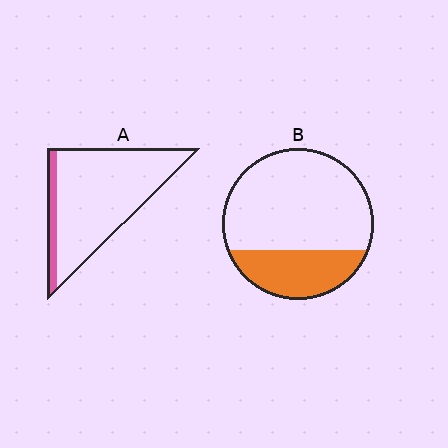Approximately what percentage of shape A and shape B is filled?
A is approximately 15% and B is approximately 30%.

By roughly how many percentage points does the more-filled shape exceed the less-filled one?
By roughly 15 percentage points (B over A).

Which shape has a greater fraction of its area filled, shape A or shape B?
Shape B.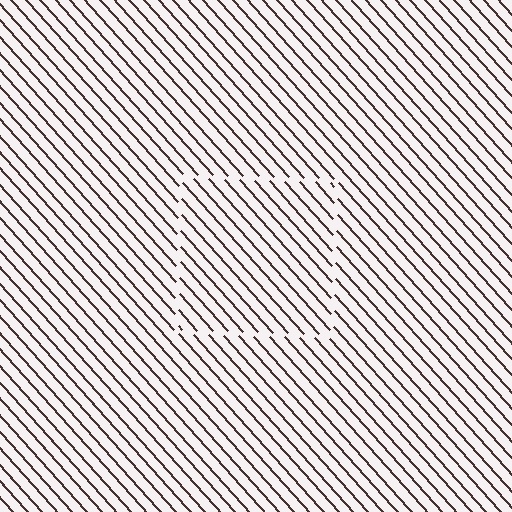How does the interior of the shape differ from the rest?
The interior of the shape contains the same grating, shifted by half a period — the contour is defined by the phase discontinuity where line-ends from the inner and outer gratings abut.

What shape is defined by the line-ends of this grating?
An illusory square. The interior of the shape contains the same grating, shifted by half a period — the contour is defined by the phase discontinuity where line-ends from the inner and outer gratings abut.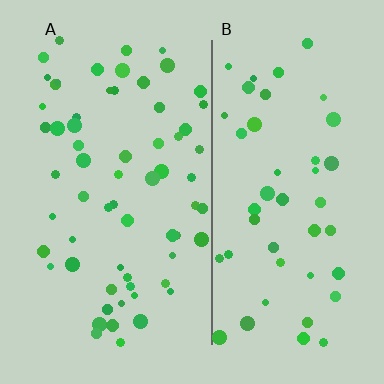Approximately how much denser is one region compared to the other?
Approximately 1.4× — region A over region B.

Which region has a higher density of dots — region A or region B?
A (the left).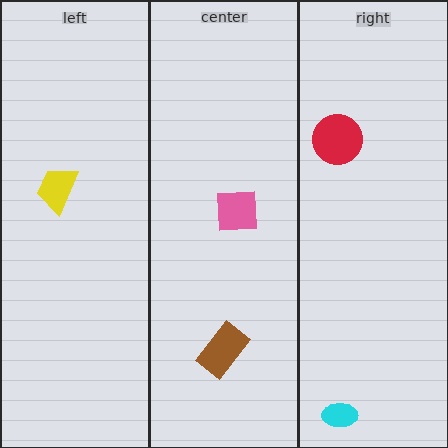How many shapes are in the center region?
2.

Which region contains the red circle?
The right region.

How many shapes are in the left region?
1.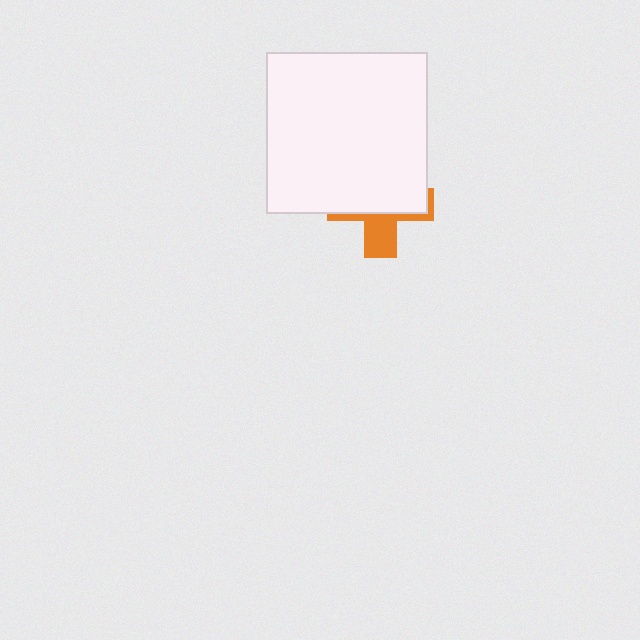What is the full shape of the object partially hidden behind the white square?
The partially hidden object is an orange cross.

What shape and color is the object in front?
The object in front is a white square.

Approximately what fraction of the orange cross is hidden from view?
Roughly 63% of the orange cross is hidden behind the white square.